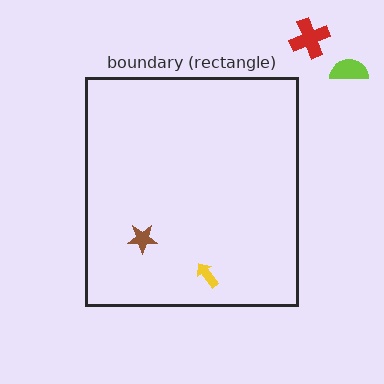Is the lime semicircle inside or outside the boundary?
Outside.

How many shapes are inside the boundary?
2 inside, 2 outside.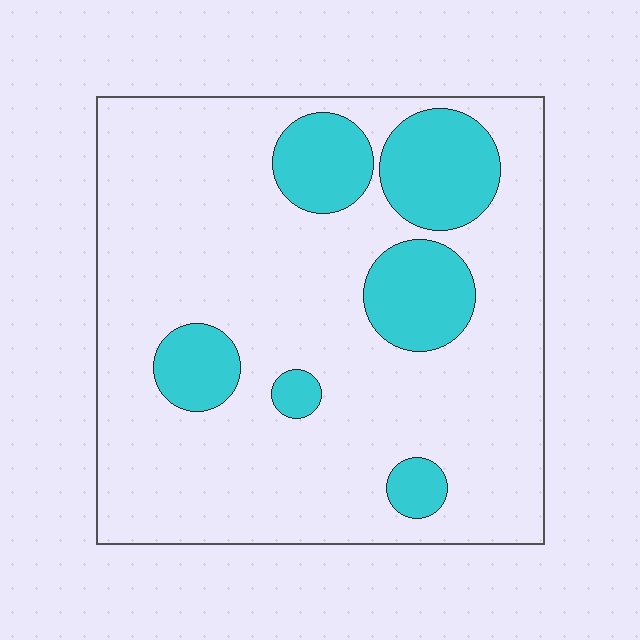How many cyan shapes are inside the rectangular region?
6.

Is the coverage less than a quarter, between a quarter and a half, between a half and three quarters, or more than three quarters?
Less than a quarter.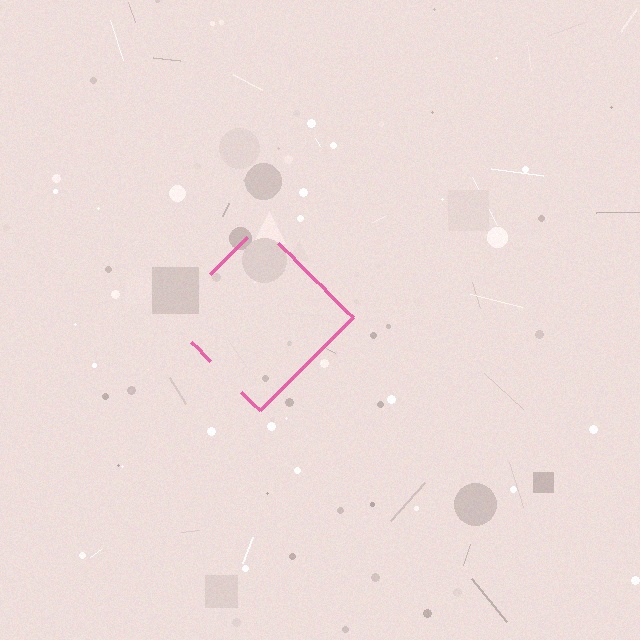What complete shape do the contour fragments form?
The contour fragments form a diamond.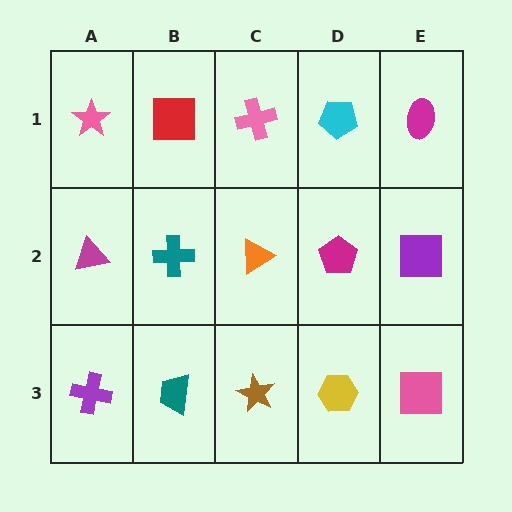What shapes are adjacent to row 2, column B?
A red square (row 1, column B), a teal trapezoid (row 3, column B), a magenta triangle (row 2, column A), an orange triangle (row 2, column C).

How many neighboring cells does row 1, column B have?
3.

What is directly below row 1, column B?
A teal cross.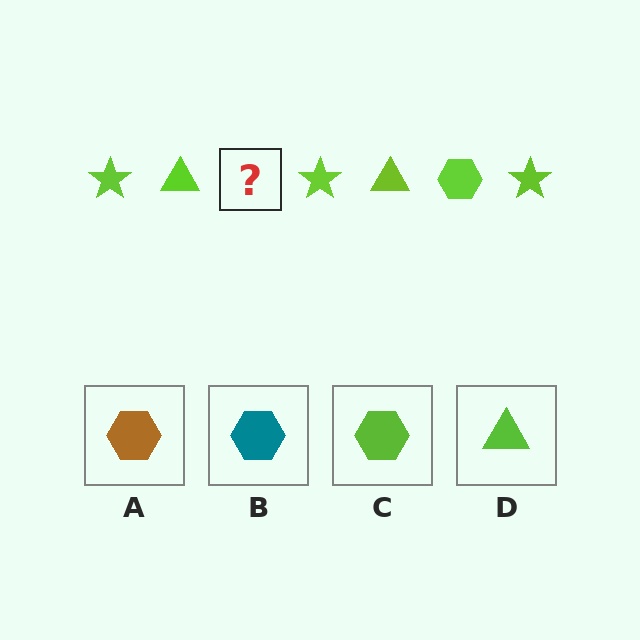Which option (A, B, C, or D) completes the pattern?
C.